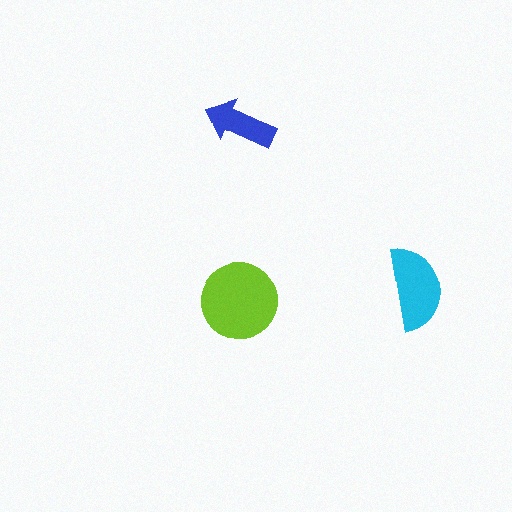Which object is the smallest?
The blue arrow.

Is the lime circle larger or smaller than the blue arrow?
Larger.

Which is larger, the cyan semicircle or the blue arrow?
The cyan semicircle.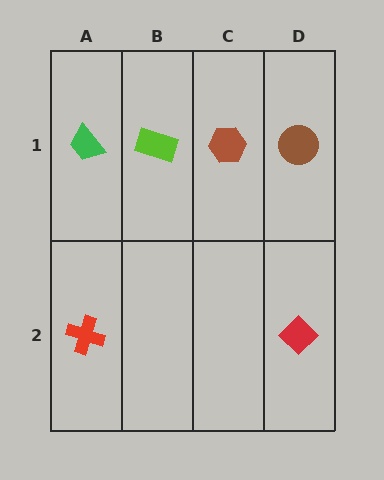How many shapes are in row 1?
4 shapes.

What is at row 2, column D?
A red diamond.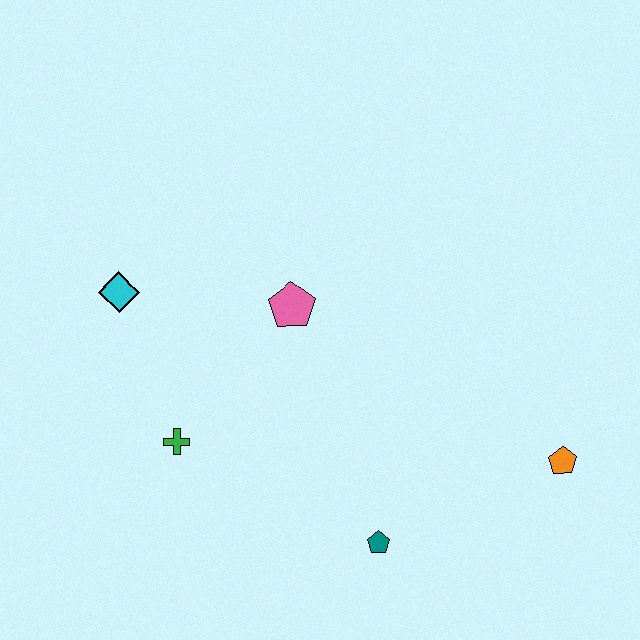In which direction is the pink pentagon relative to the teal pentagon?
The pink pentagon is above the teal pentagon.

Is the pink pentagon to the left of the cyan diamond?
No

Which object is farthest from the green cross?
The orange pentagon is farthest from the green cross.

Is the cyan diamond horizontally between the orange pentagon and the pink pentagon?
No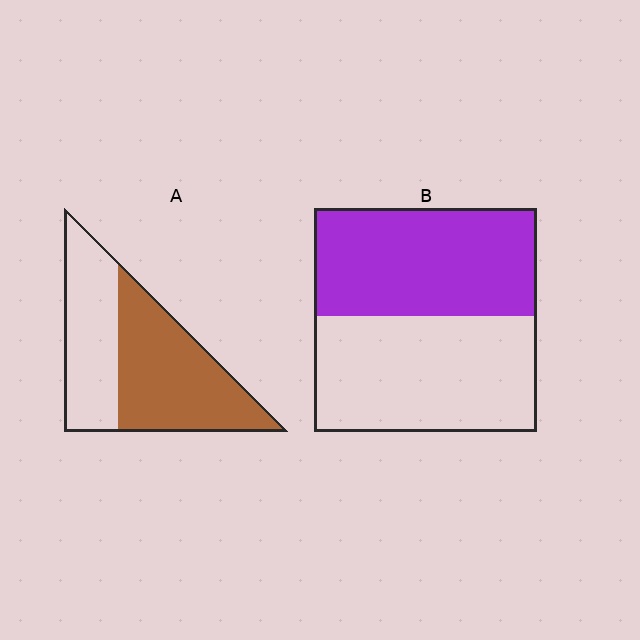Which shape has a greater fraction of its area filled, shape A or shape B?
Shape A.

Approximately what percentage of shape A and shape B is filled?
A is approximately 60% and B is approximately 50%.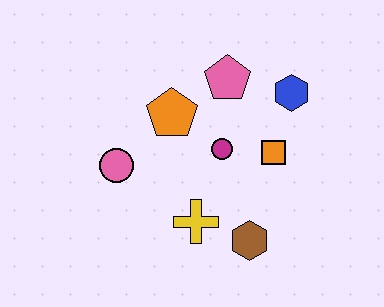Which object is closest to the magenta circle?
The orange square is closest to the magenta circle.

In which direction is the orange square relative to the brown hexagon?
The orange square is above the brown hexagon.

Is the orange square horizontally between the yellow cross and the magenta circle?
No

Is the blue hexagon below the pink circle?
No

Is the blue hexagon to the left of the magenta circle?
No